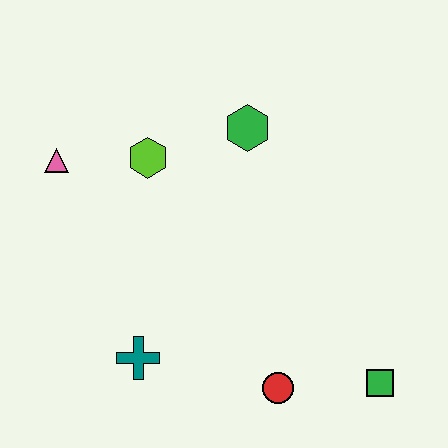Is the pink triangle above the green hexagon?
No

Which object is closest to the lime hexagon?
The pink triangle is closest to the lime hexagon.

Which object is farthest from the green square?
The pink triangle is farthest from the green square.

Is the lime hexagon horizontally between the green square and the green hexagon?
No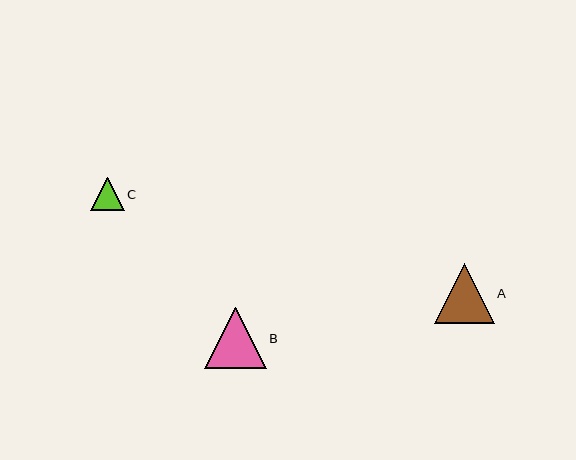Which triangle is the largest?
Triangle B is the largest with a size of approximately 61 pixels.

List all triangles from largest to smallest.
From largest to smallest: B, A, C.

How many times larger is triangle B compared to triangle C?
Triangle B is approximately 1.8 times the size of triangle C.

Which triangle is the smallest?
Triangle C is the smallest with a size of approximately 33 pixels.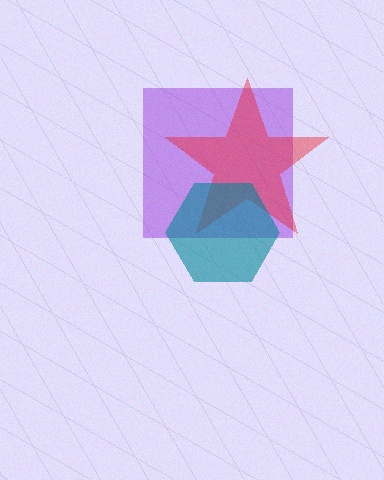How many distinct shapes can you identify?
There are 3 distinct shapes: a purple square, a red star, a teal hexagon.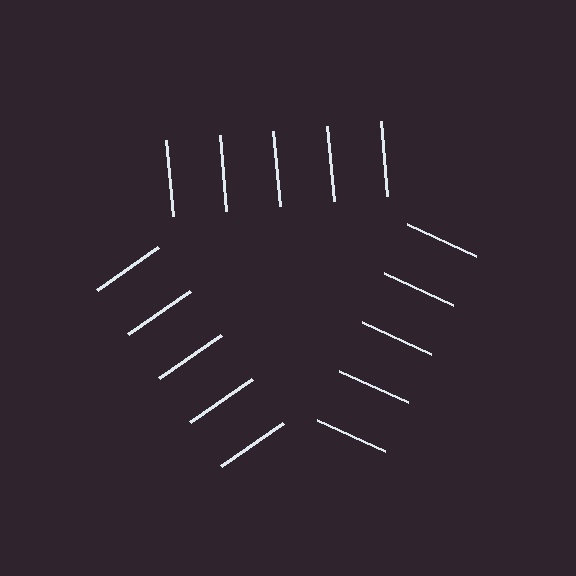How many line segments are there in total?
15 — 5 along each of the 3 edges.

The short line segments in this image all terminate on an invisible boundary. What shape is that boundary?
An illusory triangle — the line segments terminate on its edges but no continuous stroke is drawn.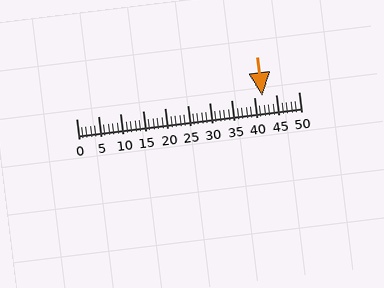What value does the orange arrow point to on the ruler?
The orange arrow points to approximately 42.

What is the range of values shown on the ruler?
The ruler shows values from 0 to 50.